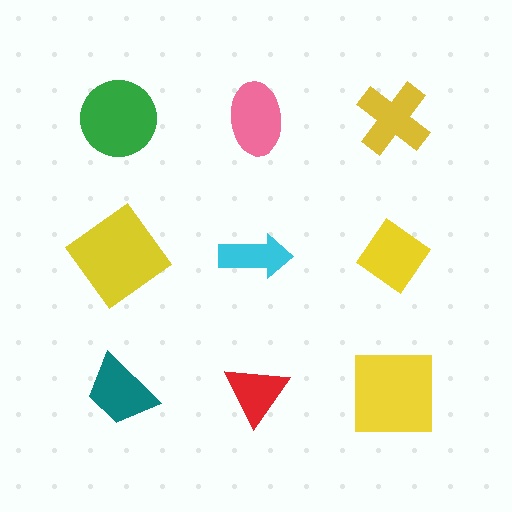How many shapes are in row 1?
3 shapes.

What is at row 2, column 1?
A yellow diamond.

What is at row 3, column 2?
A red triangle.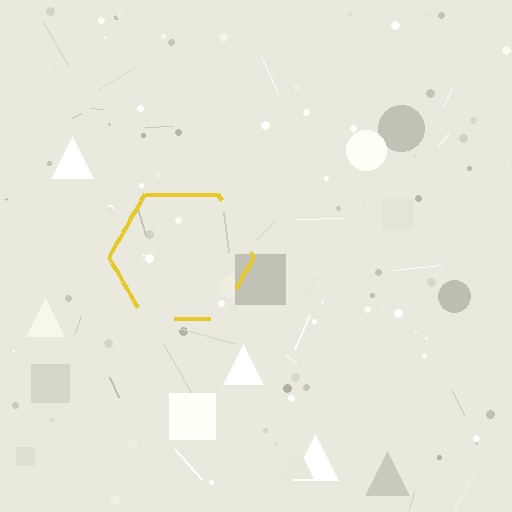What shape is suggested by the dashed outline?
The dashed outline suggests a hexagon.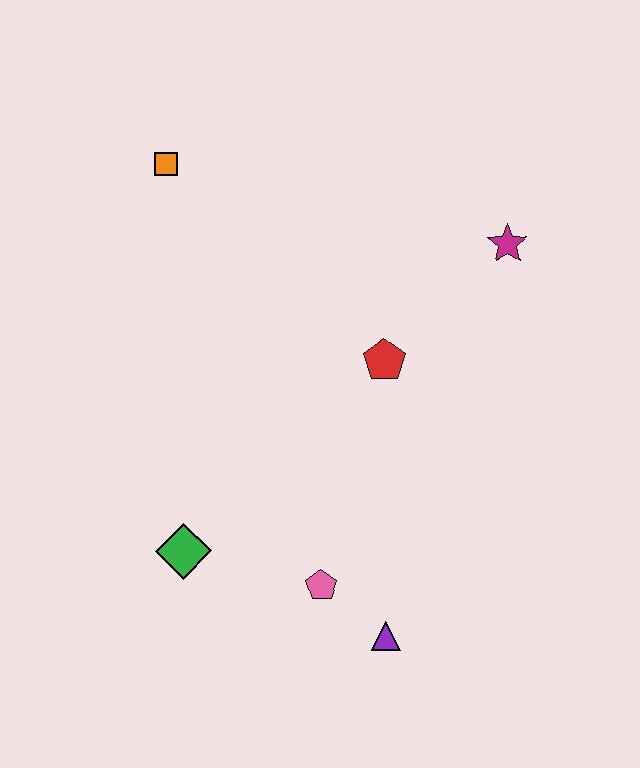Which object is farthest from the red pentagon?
The orange square is farthest from the red pentagon.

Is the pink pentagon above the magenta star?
No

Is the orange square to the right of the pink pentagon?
No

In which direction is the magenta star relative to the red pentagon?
The magenta star is to the right of the red pentagon.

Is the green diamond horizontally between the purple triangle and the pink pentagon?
No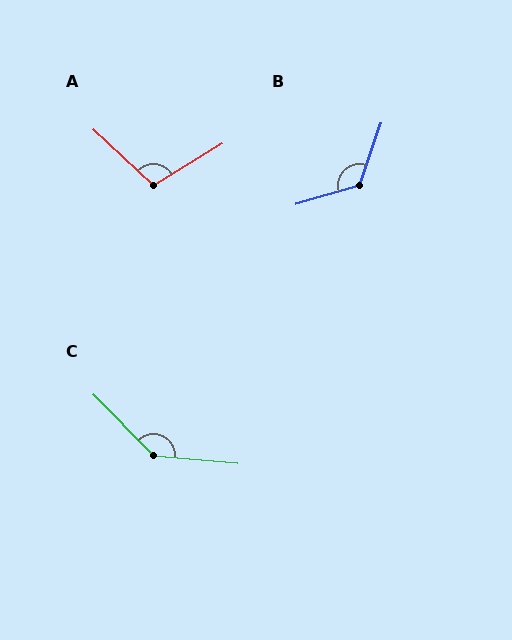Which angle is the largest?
C, at approximately 140 degrees.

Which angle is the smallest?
A, at approximately 105 degrees.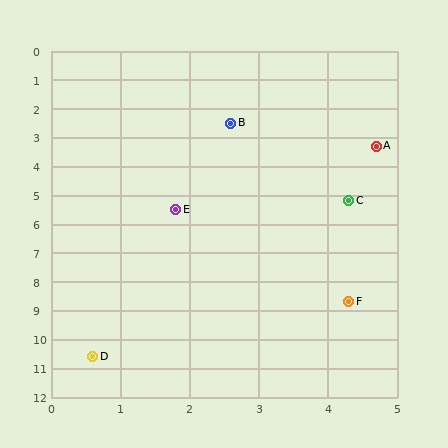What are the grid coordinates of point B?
Point B is at approximately (2.6, 2.5).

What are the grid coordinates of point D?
Point D is at approximately (0.6, 10.6).